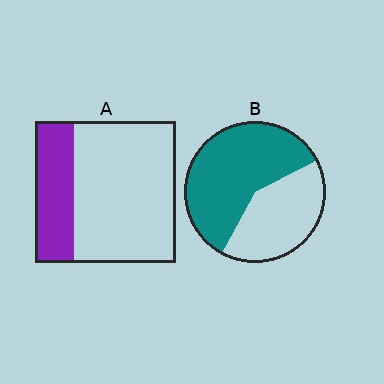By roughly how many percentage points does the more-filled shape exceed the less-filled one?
By roughly 30 percentage points (B over A).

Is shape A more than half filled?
No.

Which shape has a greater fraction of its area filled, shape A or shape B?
Shape B.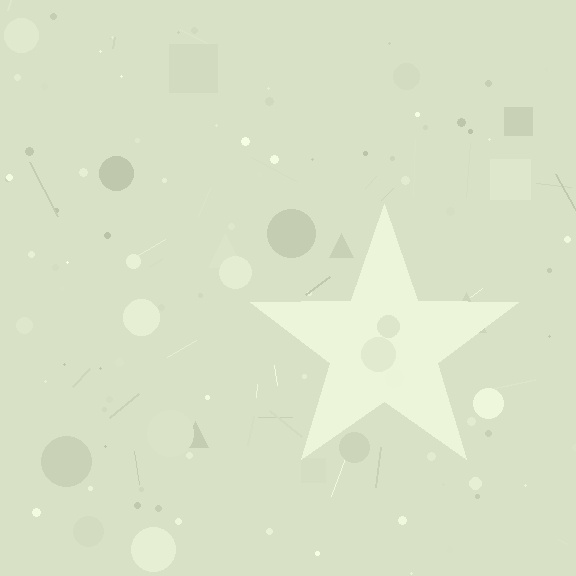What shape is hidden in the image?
A star is hidden in the image.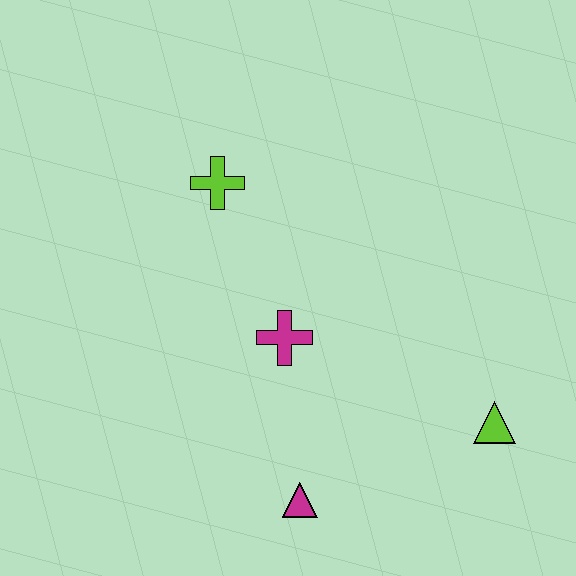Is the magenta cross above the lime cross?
No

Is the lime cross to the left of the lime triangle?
Yes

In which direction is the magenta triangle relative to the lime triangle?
The magenta triangle is to the left of the lime triangle.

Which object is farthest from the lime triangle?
The lime cross is farthest from the lime triangle.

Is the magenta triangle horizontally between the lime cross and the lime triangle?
Yes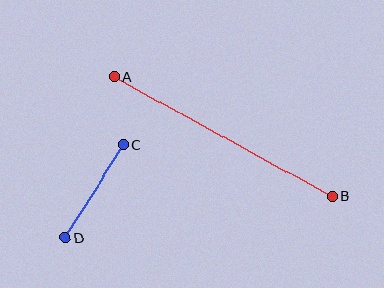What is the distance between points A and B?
The distance is approximately 249 pixels.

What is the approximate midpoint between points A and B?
The midpoint is at approximately (223, 137) pixels.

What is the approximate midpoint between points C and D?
The midpoint is at approximately (94, 192) pixels.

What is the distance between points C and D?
The distance is approximately 109 pixels.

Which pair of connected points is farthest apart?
Points A and B are farthest apart.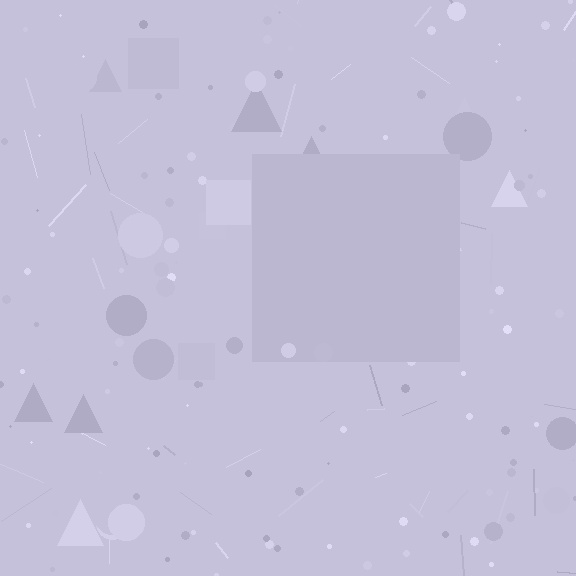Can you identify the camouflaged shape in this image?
The camouflaged shape is a square.